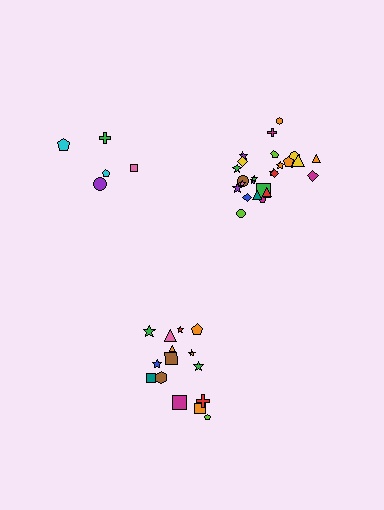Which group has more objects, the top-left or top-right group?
The top-right group.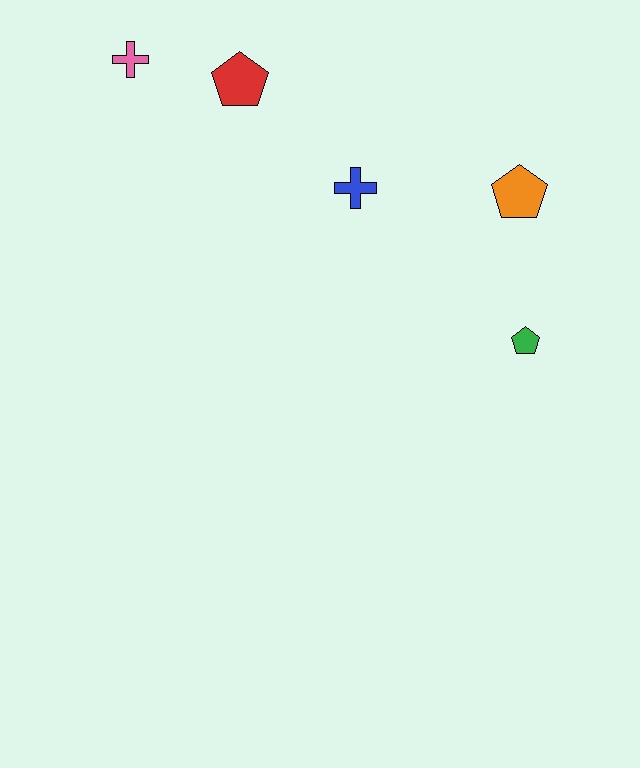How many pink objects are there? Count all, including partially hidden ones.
There is 1 pink object.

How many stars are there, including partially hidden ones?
There are no stars.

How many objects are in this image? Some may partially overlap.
There are 5 objects.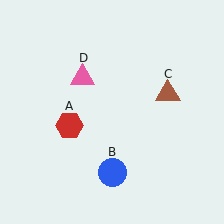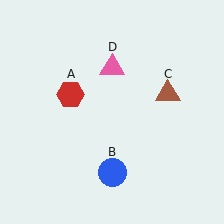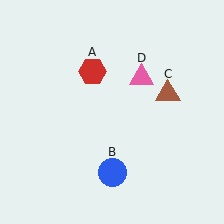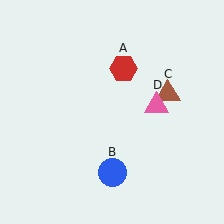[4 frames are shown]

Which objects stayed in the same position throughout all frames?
Blue circle (object B) and brown triangle (object C) remained stationary.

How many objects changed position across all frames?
2 objects changed position: red hexagon (object A), pink triangle (object D).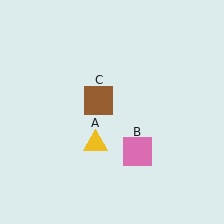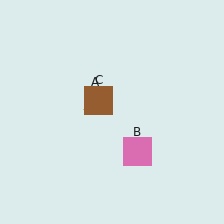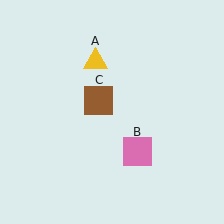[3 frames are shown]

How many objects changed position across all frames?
1 object changed position: yellow triangle (object A).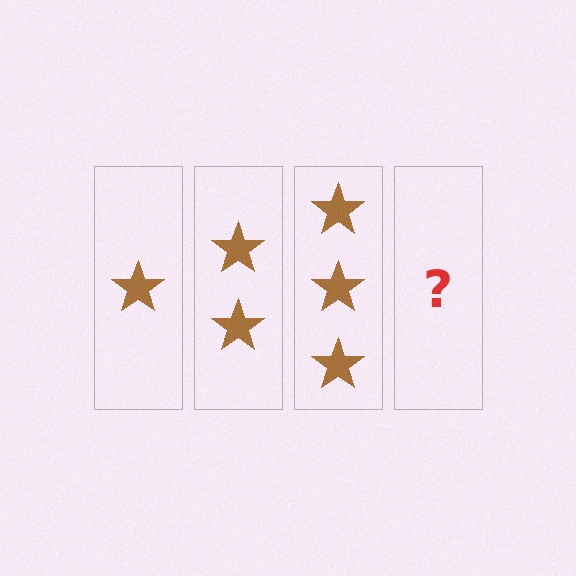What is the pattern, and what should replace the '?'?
The pattern is that each step adds one more star. The '?' should be 4 stars.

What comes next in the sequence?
The next element should be 4 stars.